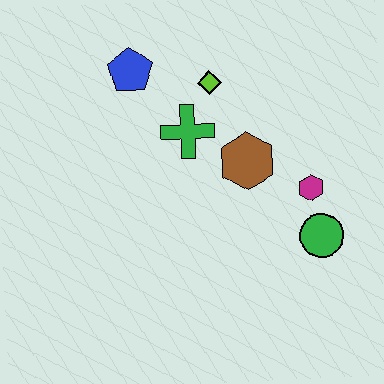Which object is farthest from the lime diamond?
The green circle is farthest from the lime diamond.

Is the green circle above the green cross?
No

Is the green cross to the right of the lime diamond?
No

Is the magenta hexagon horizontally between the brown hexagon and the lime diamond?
No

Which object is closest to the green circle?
The magenta hexagon is closest to the green circle.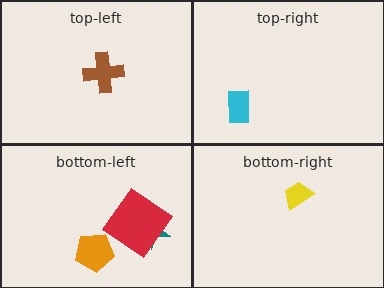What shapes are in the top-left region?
The brown cross.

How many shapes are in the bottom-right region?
1.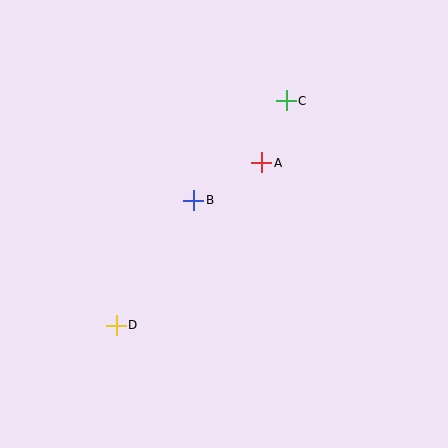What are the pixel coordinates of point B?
Point B is at (194, 200).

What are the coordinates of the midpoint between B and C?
The midpoint between B and C is at (240, 150).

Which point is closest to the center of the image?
Point B at (194, 200) is closest to the center.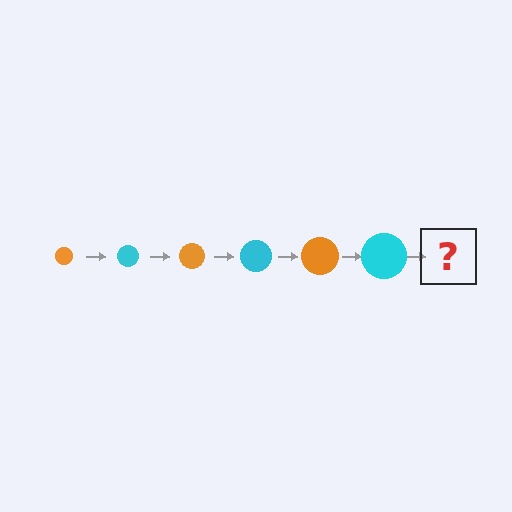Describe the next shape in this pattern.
It should be an orange circle, larger than the previous one.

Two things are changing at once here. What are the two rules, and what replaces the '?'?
The two rules are that the circle grows larger each step and the color cycles through orange and cyan. The '?' should be an orange circle, larger than the previous one.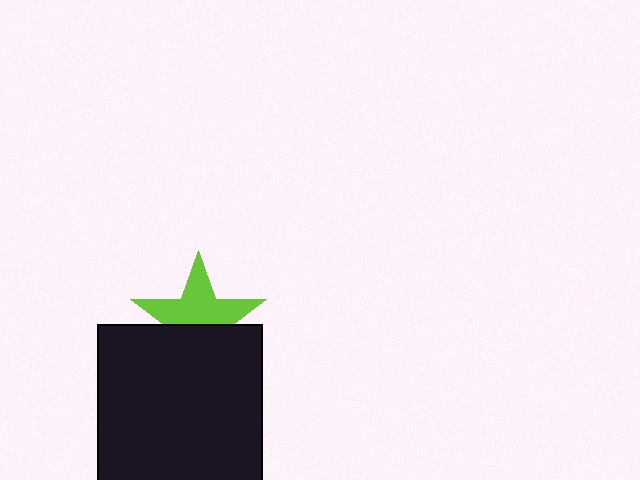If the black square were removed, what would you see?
You would see the complete lime star.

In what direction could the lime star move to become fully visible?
The lime star could move up. That would shift it out from behind the black square entirely.